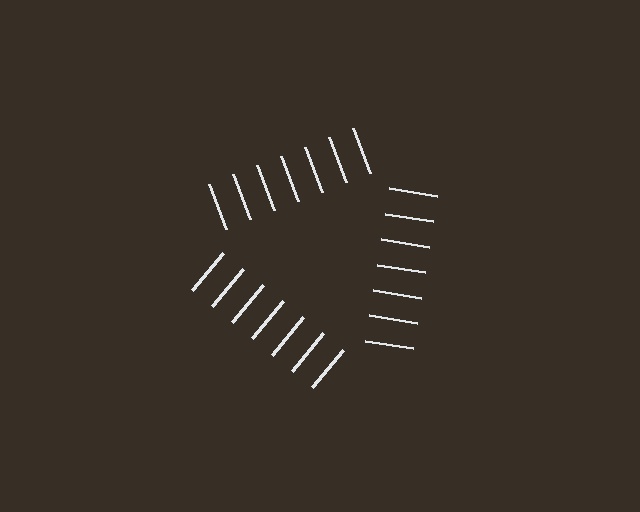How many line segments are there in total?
21 — 7 along each of the 3 edges.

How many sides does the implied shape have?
3 sides — the line-ends trace a triangle.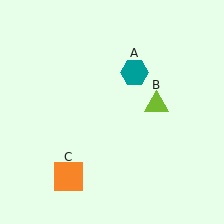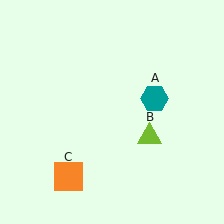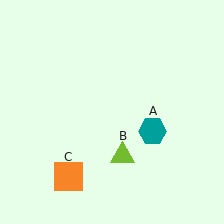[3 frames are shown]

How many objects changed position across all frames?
2 objects changed position: teal hexagon (object A), lime triangle (object B).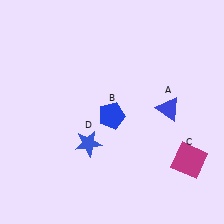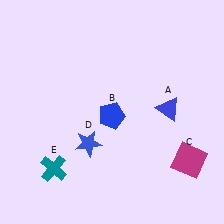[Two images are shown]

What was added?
A teal cross (E) was added in Image 2.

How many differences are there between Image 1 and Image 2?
There is 1 difference between the two images.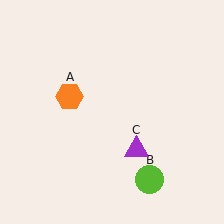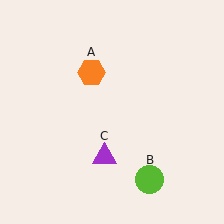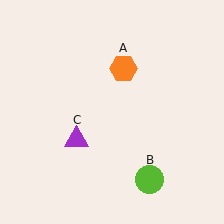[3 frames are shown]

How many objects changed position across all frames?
2 objects changed position: orange hexagon (object A), purple triangle (object C).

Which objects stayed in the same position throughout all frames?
Lime circle (object B) remained stationary.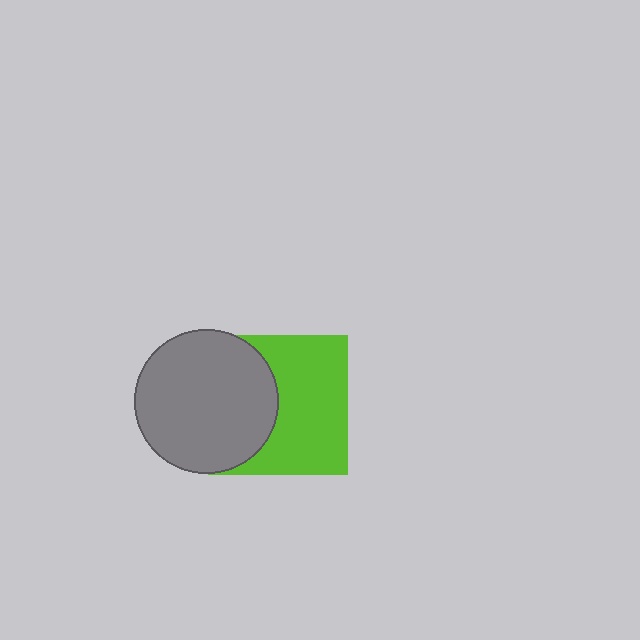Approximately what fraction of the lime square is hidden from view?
Roughly 41% of the lime square is hidden behind the gray circle.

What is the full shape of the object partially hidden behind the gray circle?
The partially hidden object is a lime square.